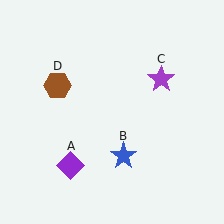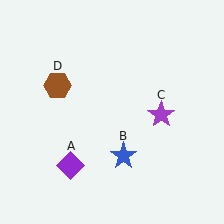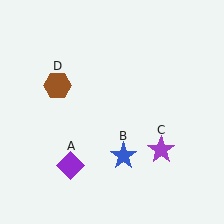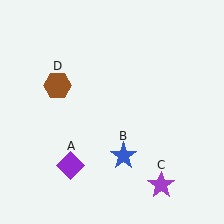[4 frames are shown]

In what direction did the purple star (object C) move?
The purple star (object C) moved down.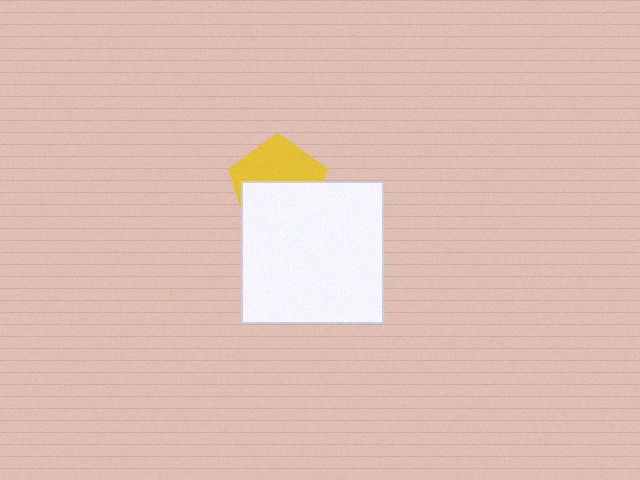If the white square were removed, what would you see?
You would see the complete yellow pentagon.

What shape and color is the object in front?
The object in front is a white square.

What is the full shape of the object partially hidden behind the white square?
The partially hidden object is a yellow pentagon.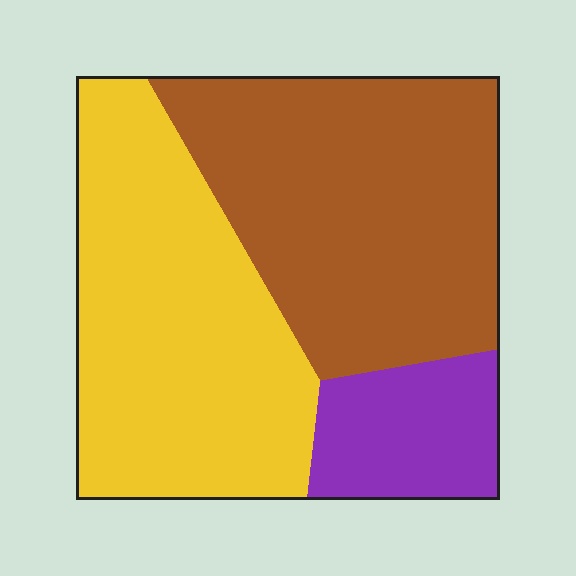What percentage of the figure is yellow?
Yellow covers roughly 40% of the figure.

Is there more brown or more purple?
Brown.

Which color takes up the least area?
Purple, at roughly 15%.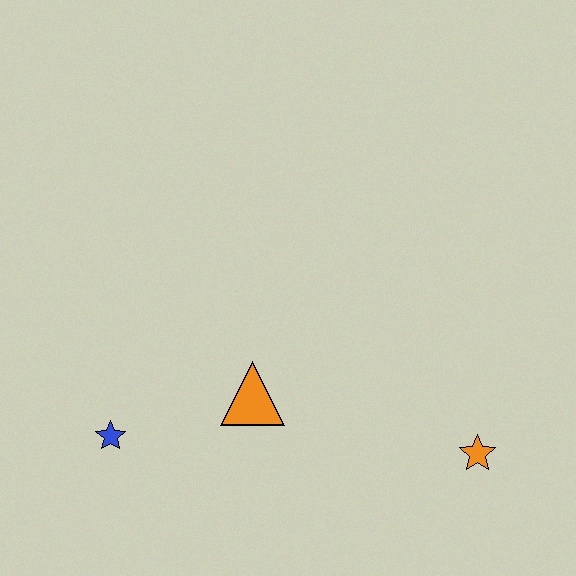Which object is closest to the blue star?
The orange triangle is closest to the blue star.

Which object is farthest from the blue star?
The orange star is farthest from the blue star.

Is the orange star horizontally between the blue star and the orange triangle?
No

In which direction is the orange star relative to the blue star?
The orange star is to the right of the blue star.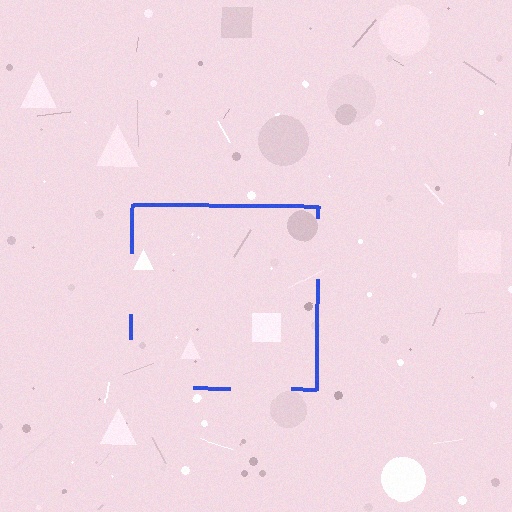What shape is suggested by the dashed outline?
The dashed outline suggests a square.